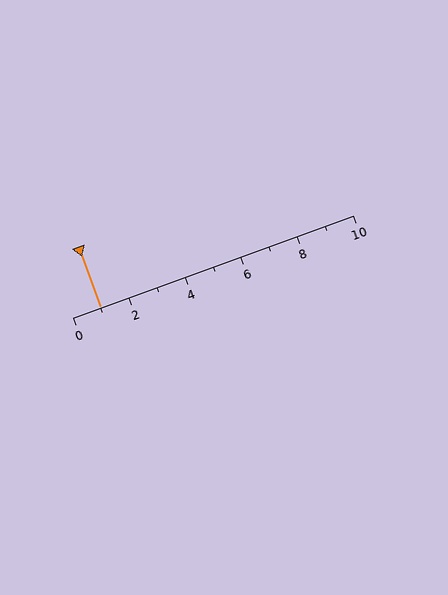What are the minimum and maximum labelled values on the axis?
The axis runs from 0 to 10.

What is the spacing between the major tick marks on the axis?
The major ticks are spaced 2 apart.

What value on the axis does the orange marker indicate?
The marker indicates approximately 1.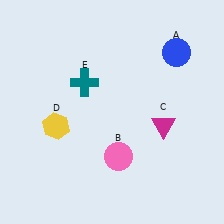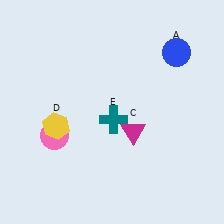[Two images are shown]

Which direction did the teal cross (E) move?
The teal cross (E) moved down.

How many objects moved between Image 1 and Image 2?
3 objects moved between the two images.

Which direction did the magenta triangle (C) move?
The magenta triangle (C) moved left.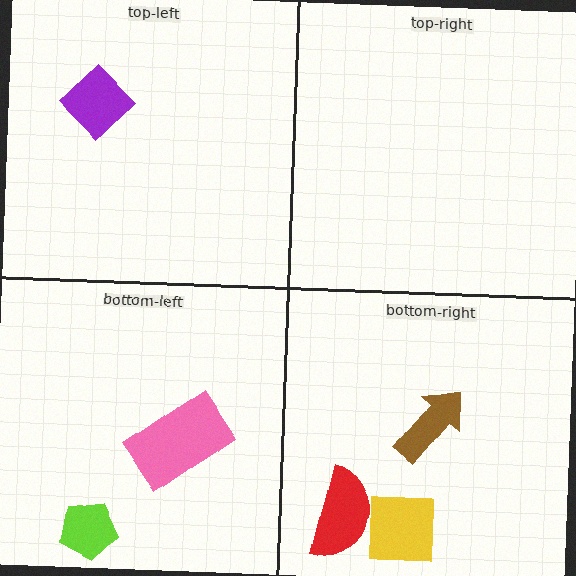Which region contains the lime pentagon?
The bottom-left region.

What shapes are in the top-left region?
The purple diamond.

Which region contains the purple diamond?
The top-left region.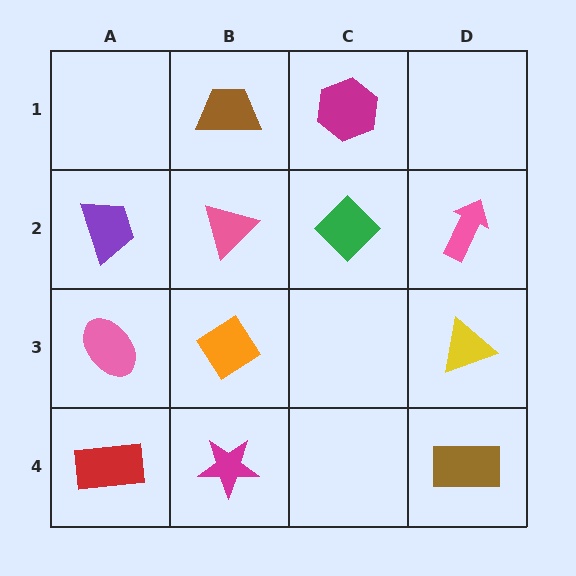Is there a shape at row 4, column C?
No, that cell is empty.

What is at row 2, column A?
A purple trapezoid.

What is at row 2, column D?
A pink arrow.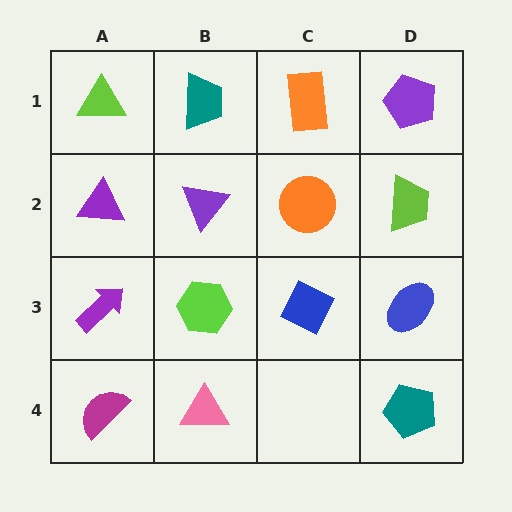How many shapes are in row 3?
4 shapes.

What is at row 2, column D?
A lime trapezoid.